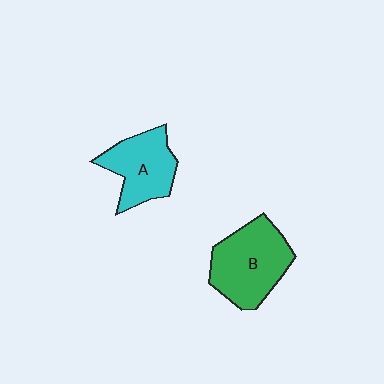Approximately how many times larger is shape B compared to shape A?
Approximately 1.3 times.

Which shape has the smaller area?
Shape A (cyan).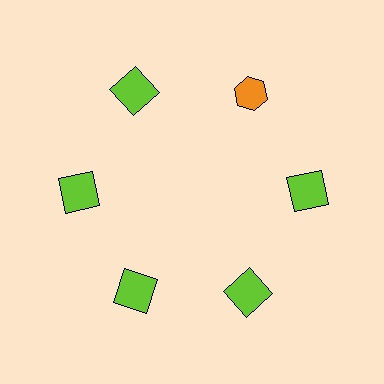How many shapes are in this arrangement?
There are 6 shapes arranged in a ring pattern.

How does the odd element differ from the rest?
It differs in both color (orange instead of lime) and shape (hexagon instead of square).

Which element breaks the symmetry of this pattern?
The orange hexagon at roughly the 1 o'clock position breaks the symmetry. All other shapes are lime squares.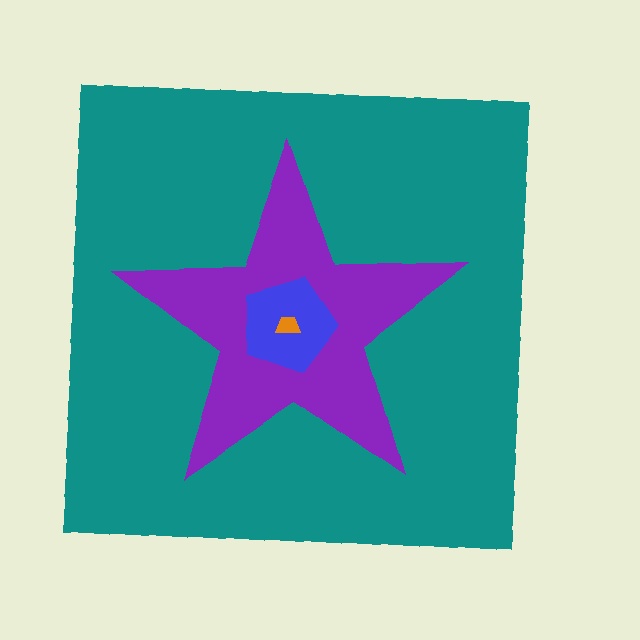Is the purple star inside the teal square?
Yes.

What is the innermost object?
The orange trapezoid.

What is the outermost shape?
The teal square.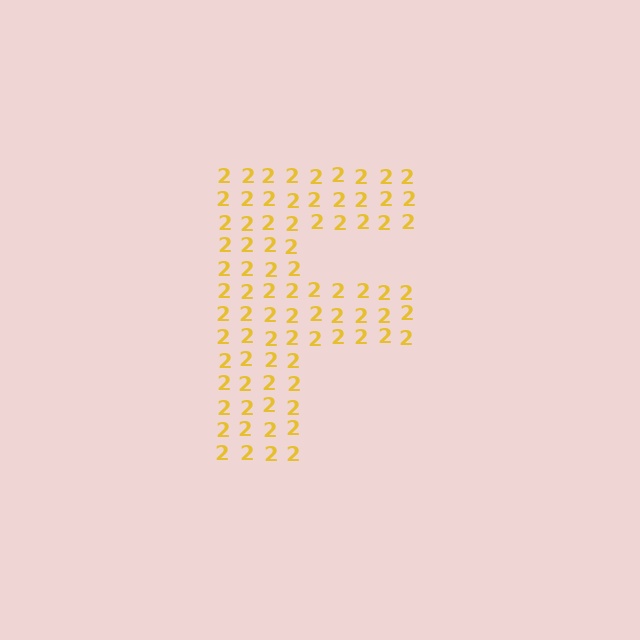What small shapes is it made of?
It is made of small digit 2's.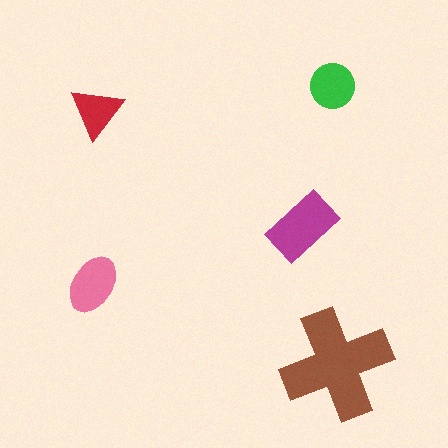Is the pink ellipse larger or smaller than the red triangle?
Larger.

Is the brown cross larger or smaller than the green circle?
Larger.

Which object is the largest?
The brown cross.